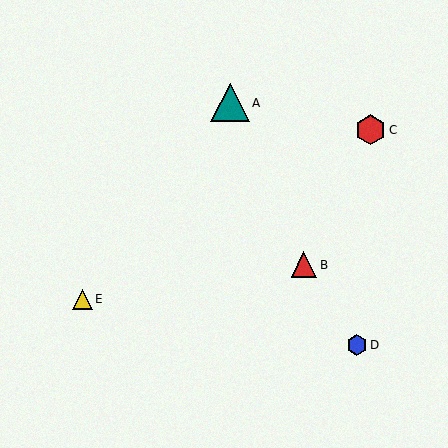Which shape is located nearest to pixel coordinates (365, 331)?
The blue hexagon (labeled D) at (357, 345) is nearest to that location.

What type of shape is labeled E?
Shape E is a yellow triangle.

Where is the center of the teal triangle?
The center of the teal triangle is at (230, 103).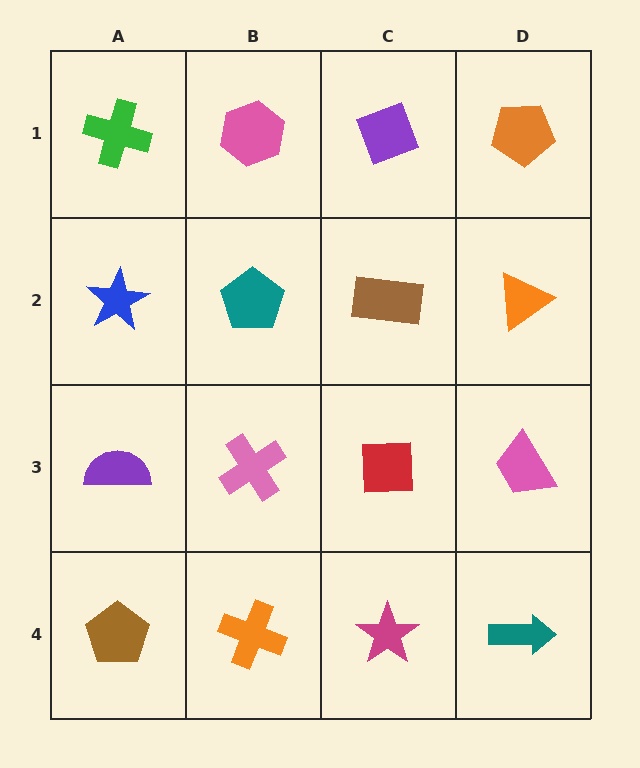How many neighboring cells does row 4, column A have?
2.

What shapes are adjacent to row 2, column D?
An orange pentagon (row 1, column D), a pink trapezoid (row 3, column D), a brown rectangle (row 2, column C).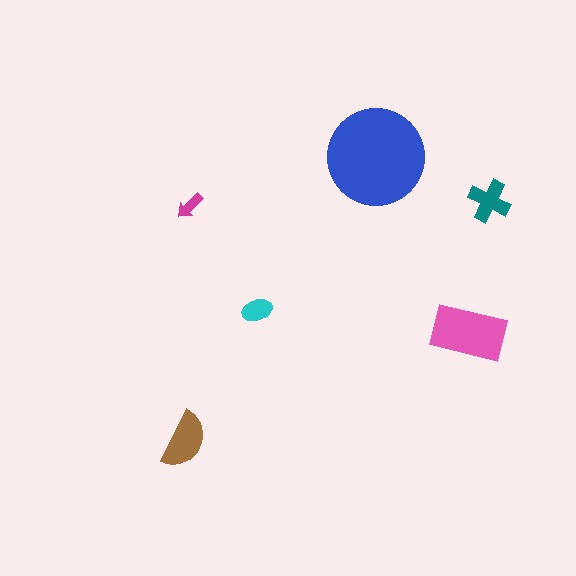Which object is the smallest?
The magenta arrow.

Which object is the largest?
The blue circle.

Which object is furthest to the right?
The teal cross is rightmost.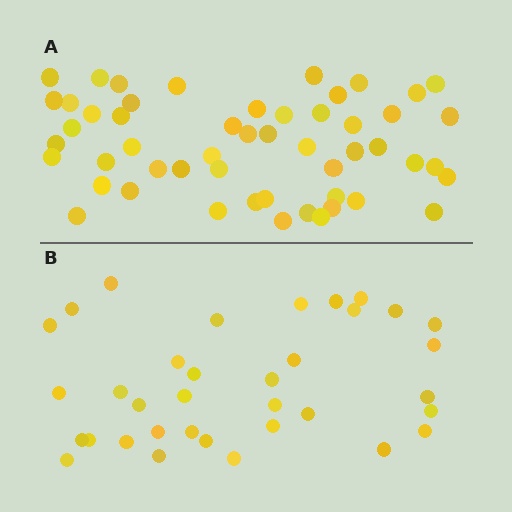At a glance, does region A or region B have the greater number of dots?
Region A (the top region) has more dots.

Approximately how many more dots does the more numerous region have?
Region A has approximately 15 more dots than region B.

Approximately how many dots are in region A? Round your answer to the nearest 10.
About 50 dots. (The exact count is 52, which rounds to 50.)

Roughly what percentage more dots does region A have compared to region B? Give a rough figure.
About 50% more.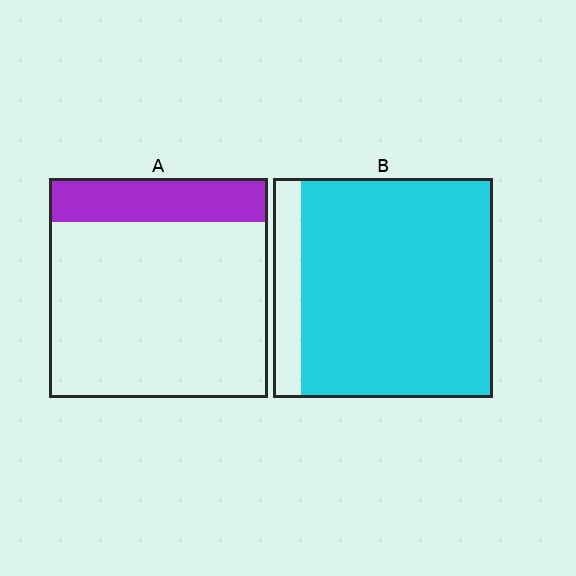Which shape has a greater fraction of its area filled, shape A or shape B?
Shape B.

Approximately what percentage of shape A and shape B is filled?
A is approximately 20% and B is approximately 85%.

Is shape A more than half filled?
No.